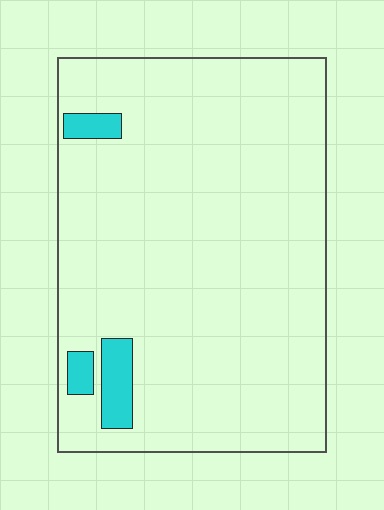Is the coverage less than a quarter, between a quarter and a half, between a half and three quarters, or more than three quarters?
Less than a quarter.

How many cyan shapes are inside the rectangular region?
3.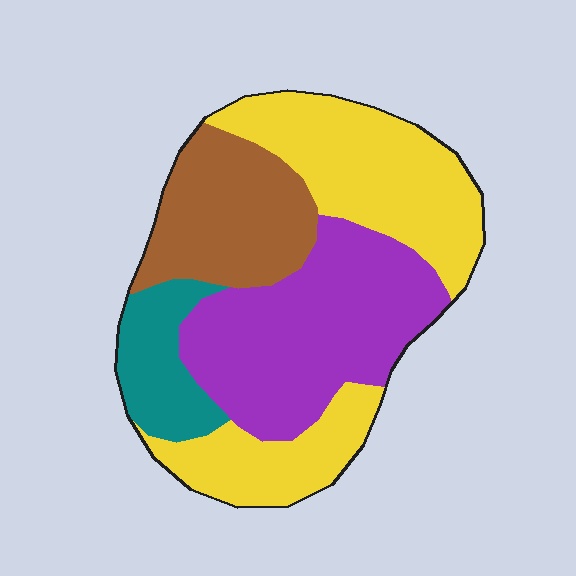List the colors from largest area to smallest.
From largest to smallest: yellow, purple, brown, teal.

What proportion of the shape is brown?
Brown covers about 20% of the shape.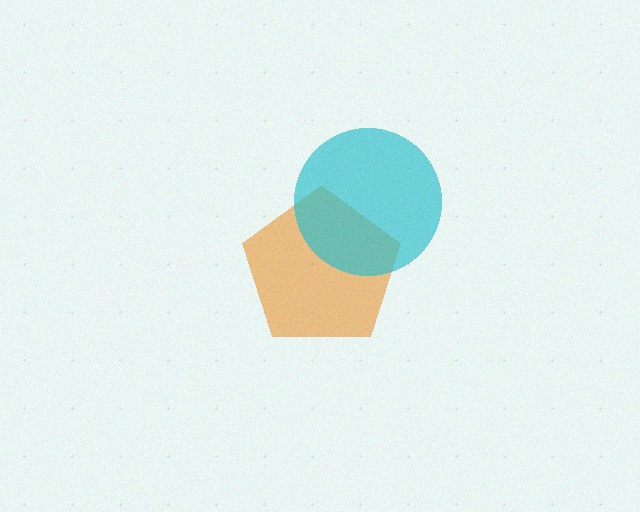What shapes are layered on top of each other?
The layered shapes are: an orange pentagon, a cyan circle.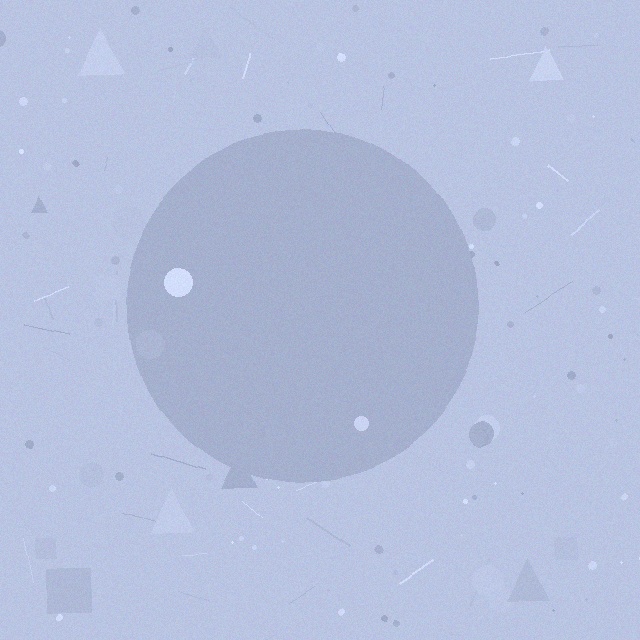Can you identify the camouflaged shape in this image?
The camouflaged shape is a circle.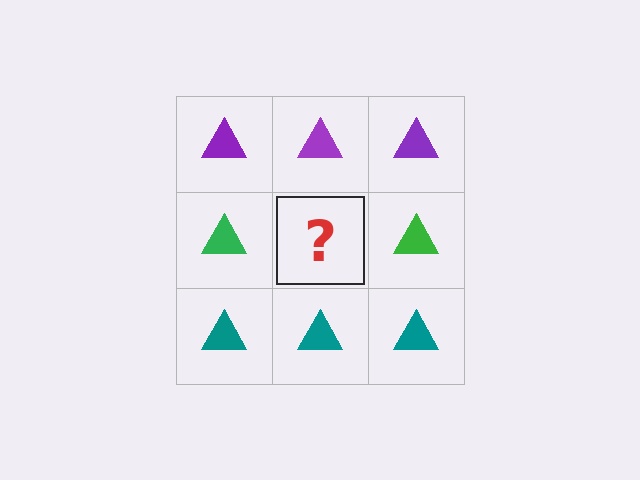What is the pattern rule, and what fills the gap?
The rule is that each row has a consistent color. The gap should be filled with a green triangle.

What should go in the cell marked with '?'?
The missing cell should contain a green triangle.